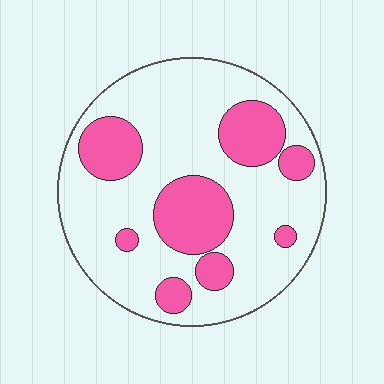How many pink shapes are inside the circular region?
8.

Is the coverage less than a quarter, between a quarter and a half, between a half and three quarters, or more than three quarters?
Between a quarter and a half.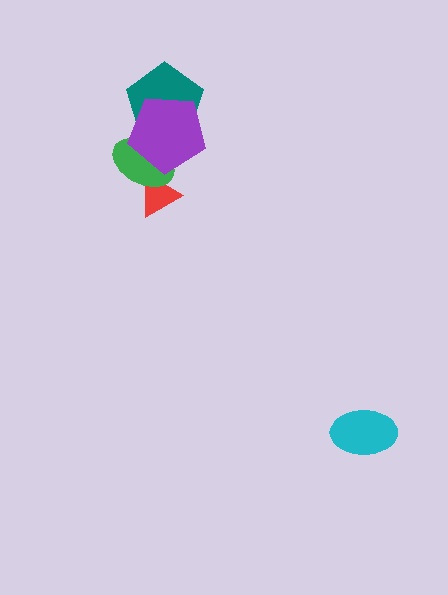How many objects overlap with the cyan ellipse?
0 objects overlap with the cyan ellipse.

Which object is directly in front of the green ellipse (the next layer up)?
The teal pentagon is directly in front of the green ellipse.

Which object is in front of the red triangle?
The green ellipse is in front of the red triangle.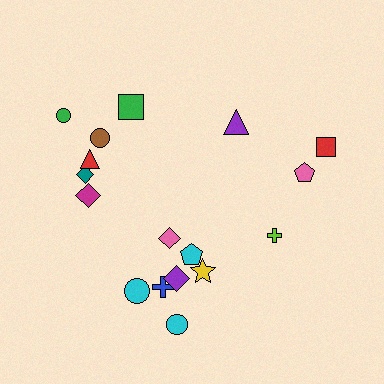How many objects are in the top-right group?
There are 3 objects.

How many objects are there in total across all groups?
There are 17 objects.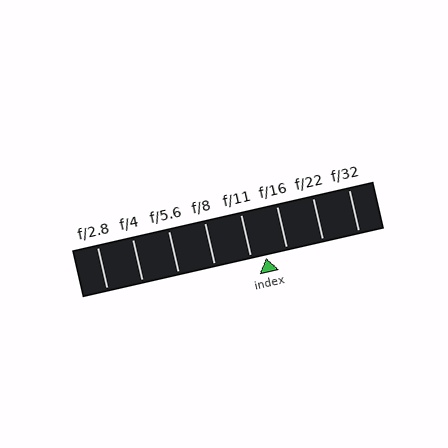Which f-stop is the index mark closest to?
The index mark is closest to f/11.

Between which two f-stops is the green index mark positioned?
The index mark is between f/11 and f/16.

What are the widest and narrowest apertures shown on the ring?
The widest aperture shown is f/2.8 and the narrowest is f/32.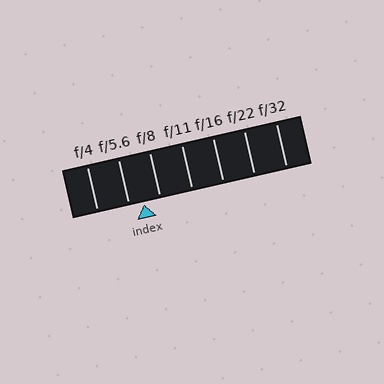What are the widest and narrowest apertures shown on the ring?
The widest aperture shown is f/4 and the narrowest is f/32.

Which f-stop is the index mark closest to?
The index mark is closest to f/5.6.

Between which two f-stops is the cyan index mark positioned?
The index mark is between f/5.6 and f/8.